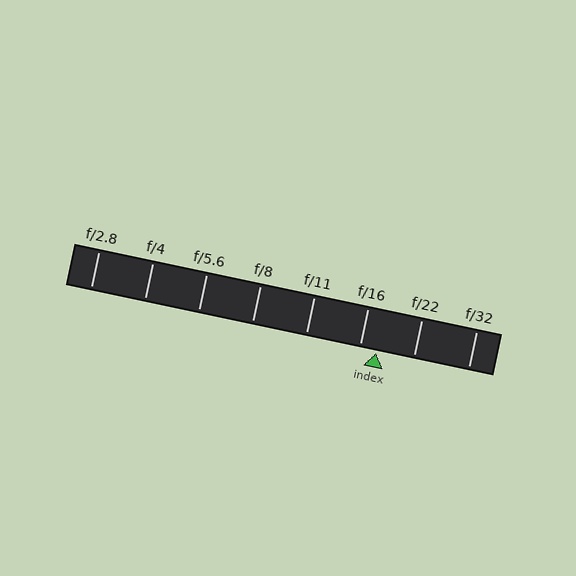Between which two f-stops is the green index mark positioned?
The index mark is between f/16 and f/22.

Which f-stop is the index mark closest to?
The index mark is closest to f/16.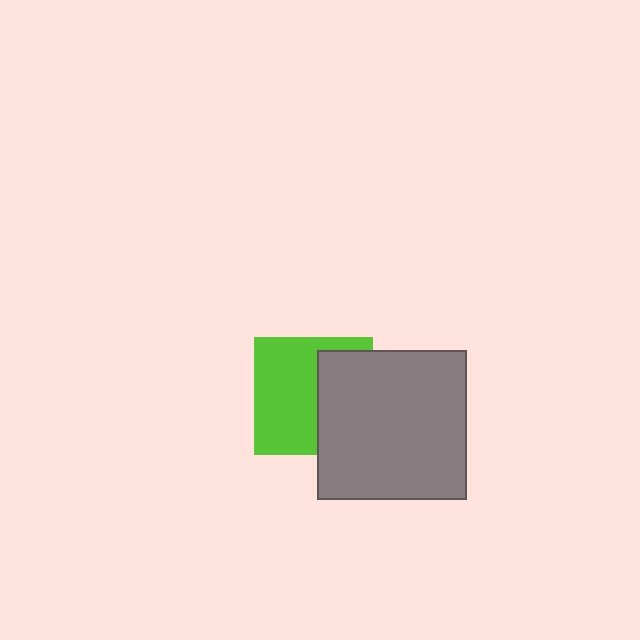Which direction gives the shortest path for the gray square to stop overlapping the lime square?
Moving right gives the shortest separation.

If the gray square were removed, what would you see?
You would see the complete lime square.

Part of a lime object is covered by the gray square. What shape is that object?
It is a square.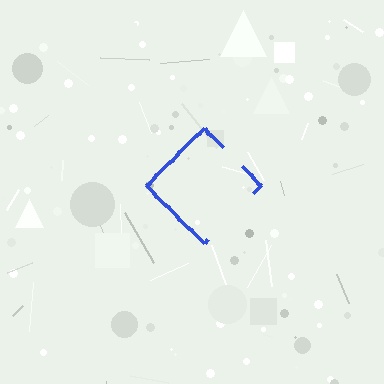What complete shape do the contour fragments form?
The contour fragments form a diamond.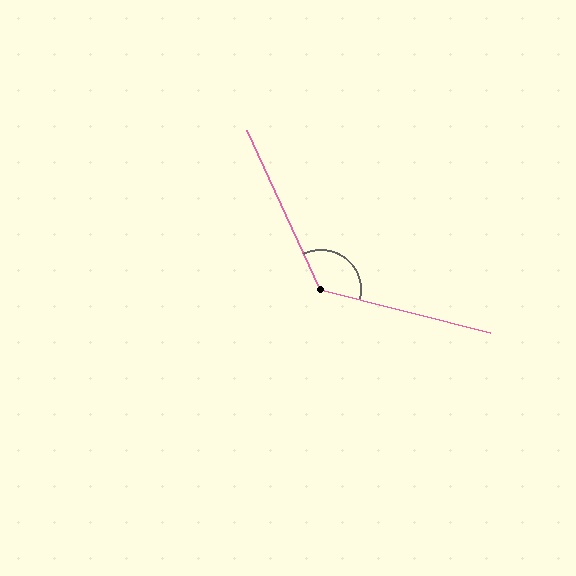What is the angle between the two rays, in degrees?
Approximately 129 degrees.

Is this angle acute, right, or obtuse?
It is obtuse.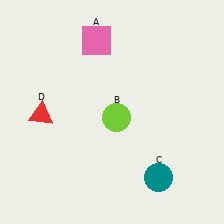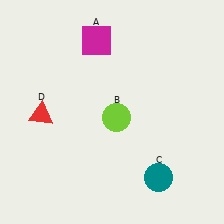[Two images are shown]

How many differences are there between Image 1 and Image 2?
There is 1 difference between the two images.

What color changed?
The square (A) changed from pink in Image 1 to magenta in Image 2.